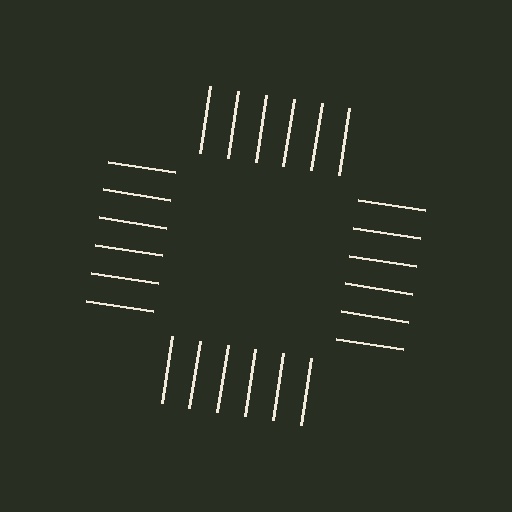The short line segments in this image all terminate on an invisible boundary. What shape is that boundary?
An illusory square — the line segments terminate on its edges but no continuous stroke is drawn.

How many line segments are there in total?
24 — 6 along each of the 4 edges.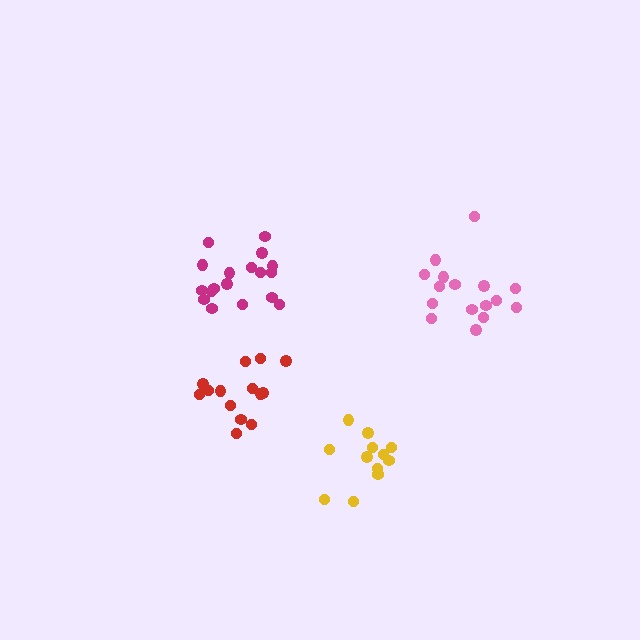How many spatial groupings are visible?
There are 4 spatial groupings.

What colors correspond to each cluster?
The clusters are colored: pink, red, magenta, yellow.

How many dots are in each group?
Group 1: 16 dots, Group 2: 14 dots, Group 3: 18 dots, Group 4: 12 dots (60 total).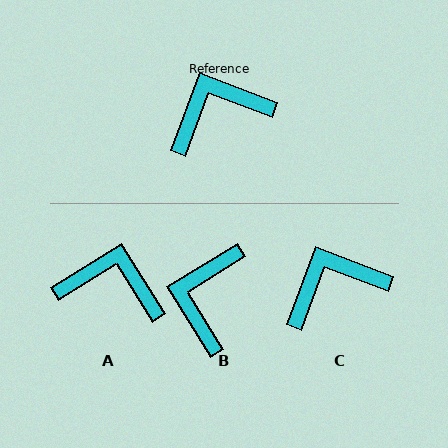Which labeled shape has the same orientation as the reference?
C.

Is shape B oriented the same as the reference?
No, it is off by about 52 degrees.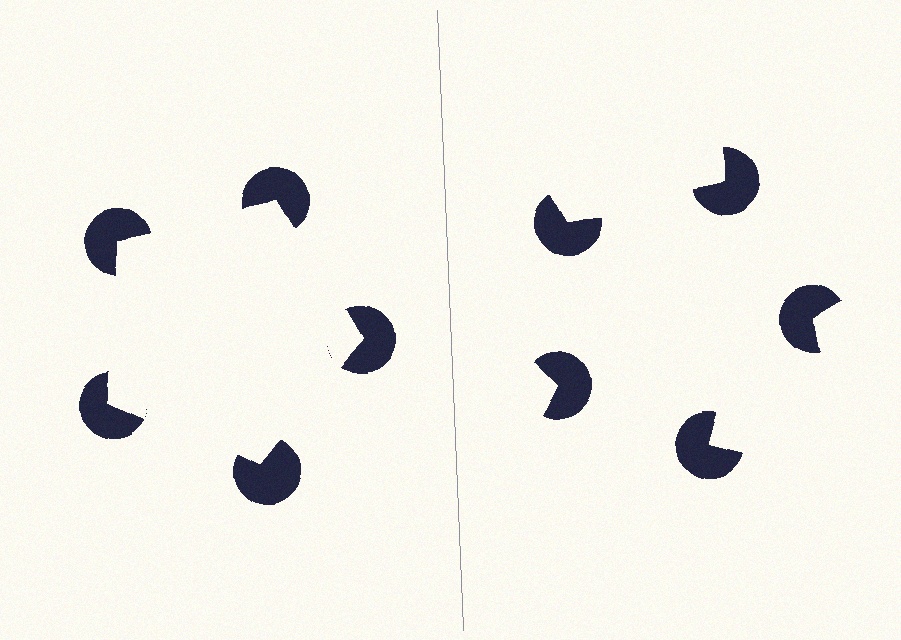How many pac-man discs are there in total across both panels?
10 — 5 on each side.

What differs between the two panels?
The pac-man discs are positioned identically on both sides; only the wedge orientations differ. On the left they align to a pentagon; on the right they are misaligned.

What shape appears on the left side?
An illusory pentagon.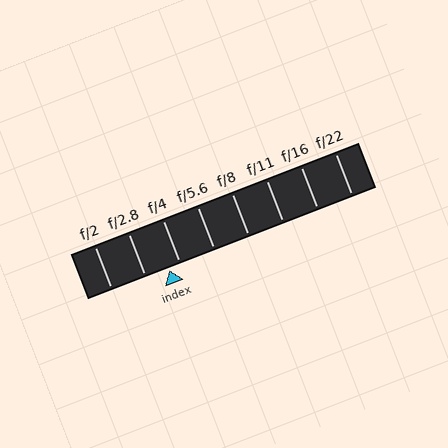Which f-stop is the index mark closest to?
The index mark is closest to f/4.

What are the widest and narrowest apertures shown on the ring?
The widest aperture shown is f/2 and the narrowest is f/22.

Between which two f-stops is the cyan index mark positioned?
The index mark is between f/2.8 and f/4.